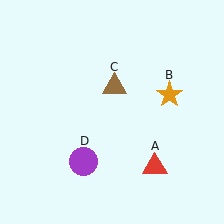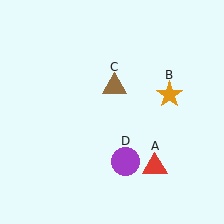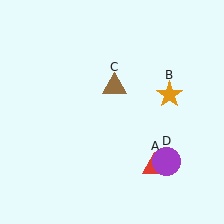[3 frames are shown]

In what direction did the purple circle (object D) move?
The purple circle (object D) moved right.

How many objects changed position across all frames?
1 object changed position: purple circle (object D).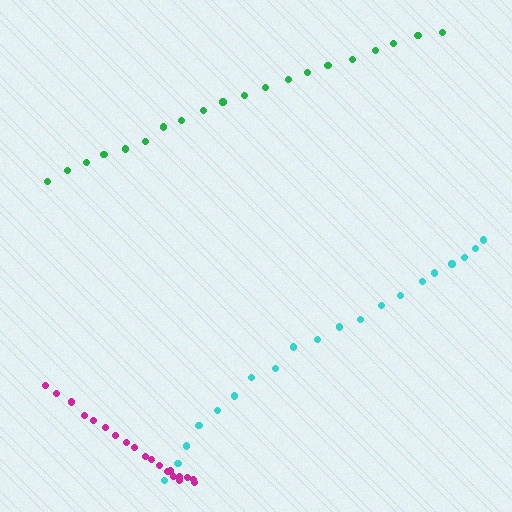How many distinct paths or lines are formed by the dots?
There are 3 distinct paths.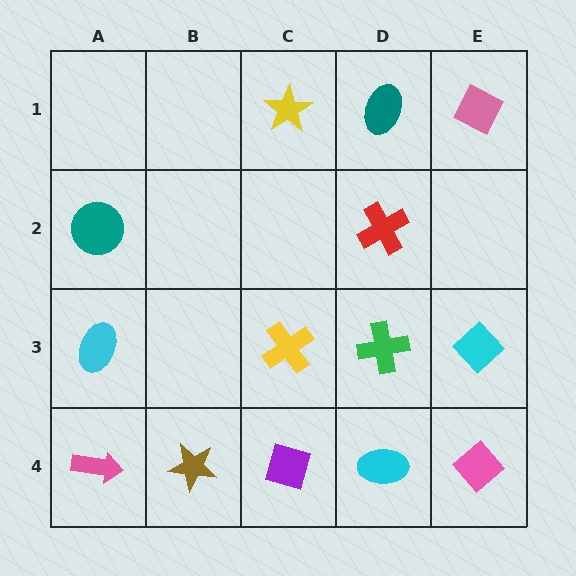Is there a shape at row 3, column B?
No, that cell is empty.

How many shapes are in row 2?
2 shapes.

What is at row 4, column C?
A purple diamond.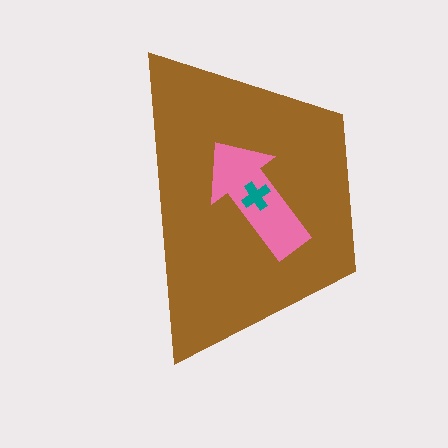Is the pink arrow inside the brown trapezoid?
Yes.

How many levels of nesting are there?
3.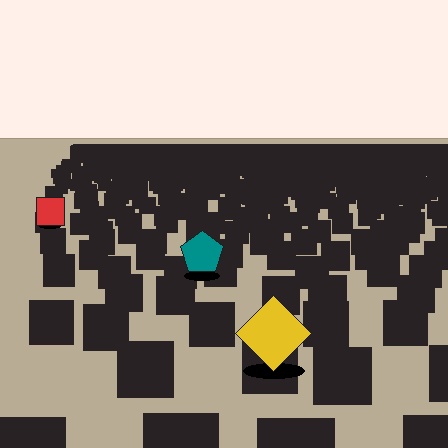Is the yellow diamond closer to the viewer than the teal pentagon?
Yes. The yellow diamond is closer — you can tell from the texture gradient: the ground texture is coarser near it.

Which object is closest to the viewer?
The yellow diamond is closest. The texture marks near it are larger and more spread out.